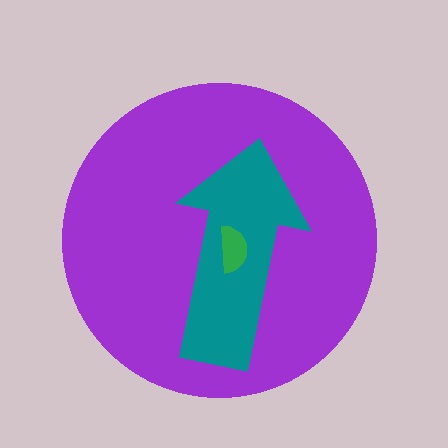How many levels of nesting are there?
3.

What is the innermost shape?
The green semicircle.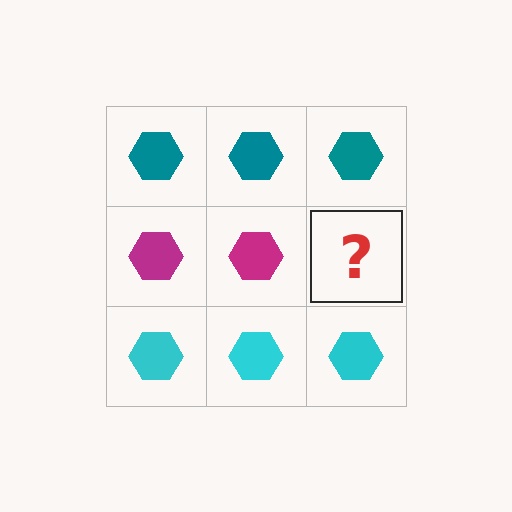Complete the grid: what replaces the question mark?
The question mark should be replaced with a magenta hexagon.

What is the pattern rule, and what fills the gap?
The rule is that each row has a consistent color. The gap should be filled with a magenta hexagon.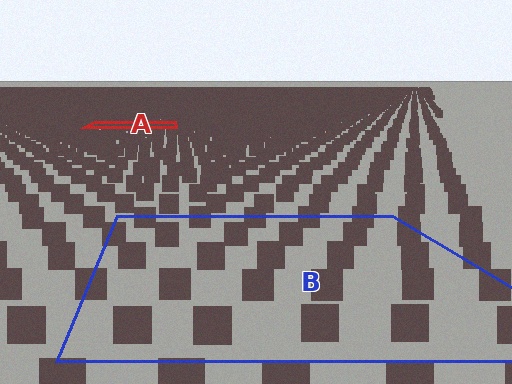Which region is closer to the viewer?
Region B is closer. The texture elements there are larger and more spread out.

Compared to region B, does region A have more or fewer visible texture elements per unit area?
Region A has more texture elements per unit area — they are packed more densely because it is farther away.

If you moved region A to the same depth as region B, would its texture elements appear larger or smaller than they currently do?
They would appear larger. At a closer depth, the same texture elements are projected at a bigger on-screen size.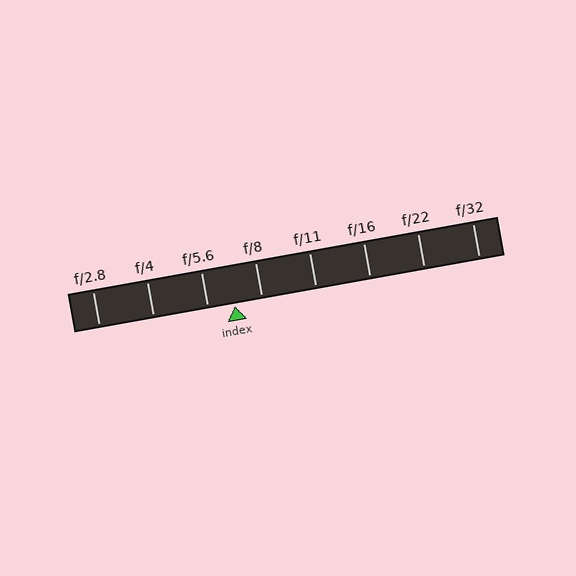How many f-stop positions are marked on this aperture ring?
There are 8 f-stop positions marked.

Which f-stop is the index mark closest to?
The index mark is closest to f/5.6.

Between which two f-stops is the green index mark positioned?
The index mark is between f/5.6 and f/8.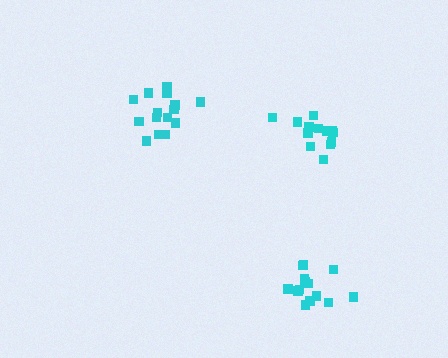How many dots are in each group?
Group 1: 14 dots, Group 2: 15 dots, Group 3: 14 dots (43 total).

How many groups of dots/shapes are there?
There are 3 groups.